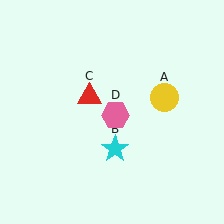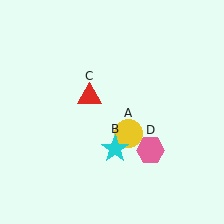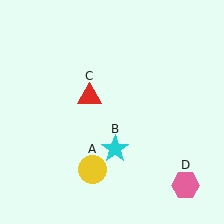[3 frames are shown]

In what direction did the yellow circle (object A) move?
The yellow circle (object A) moved down and to the left.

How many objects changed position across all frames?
2 objects changed position: yellow circle (object A), pink hexagon (object D).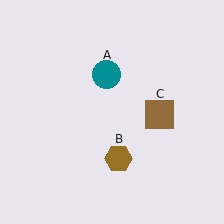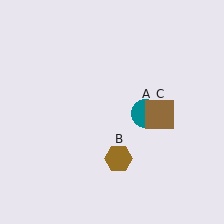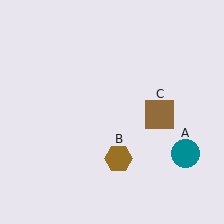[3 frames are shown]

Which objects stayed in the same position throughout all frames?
Brown hexagon (object B) and brown square (object C) remained stationary.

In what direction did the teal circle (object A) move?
The teal circle (object A) moved down and to the right.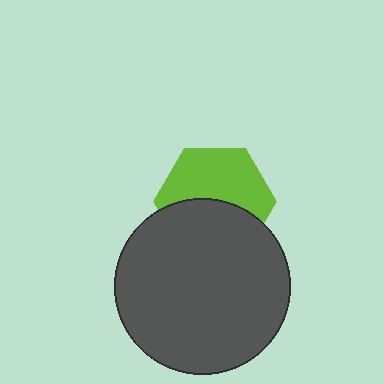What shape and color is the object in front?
The object in front is a dark gray circle.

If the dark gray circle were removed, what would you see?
You would see the complete lime hexagon.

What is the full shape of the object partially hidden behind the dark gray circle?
The partially hidden object is a lime hexagon.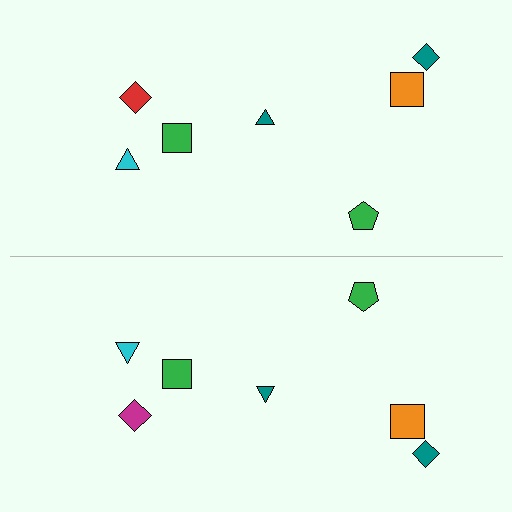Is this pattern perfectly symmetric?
No, the pattern is not perfectly symmetric. The magenta diamond on the bottom side breaks the symmetry — its mirror counterpart is red.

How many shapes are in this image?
There are 14 shapes in this image.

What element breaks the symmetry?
The magenta diamond on the bottom side breaks the symmetry — its mirror counterpart is red.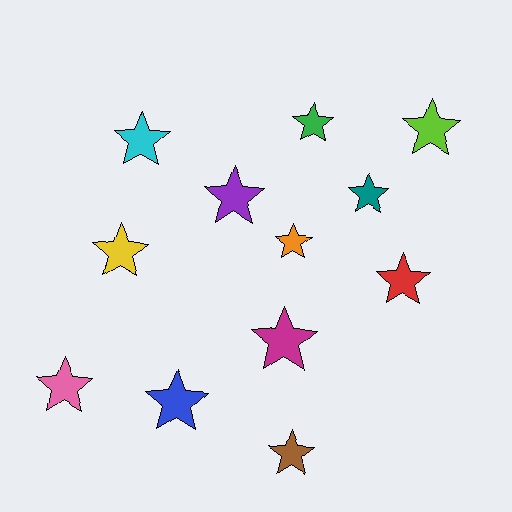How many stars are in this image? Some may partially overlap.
There are 12 stars.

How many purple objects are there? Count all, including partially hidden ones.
There is 1 purple object.